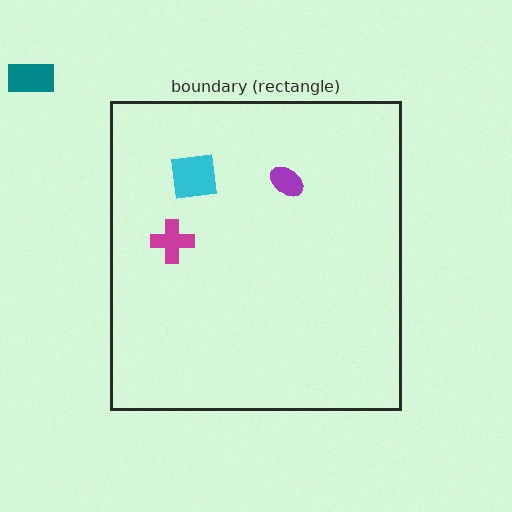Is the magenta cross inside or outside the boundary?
Inside.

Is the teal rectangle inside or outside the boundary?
Outside.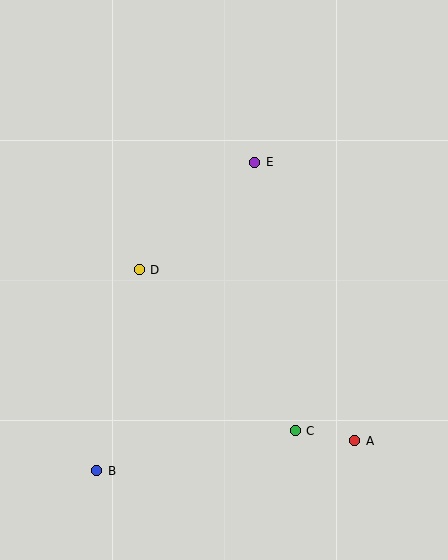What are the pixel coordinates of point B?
Point B is at (97, 471).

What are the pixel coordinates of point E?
Point E is at (255, 162).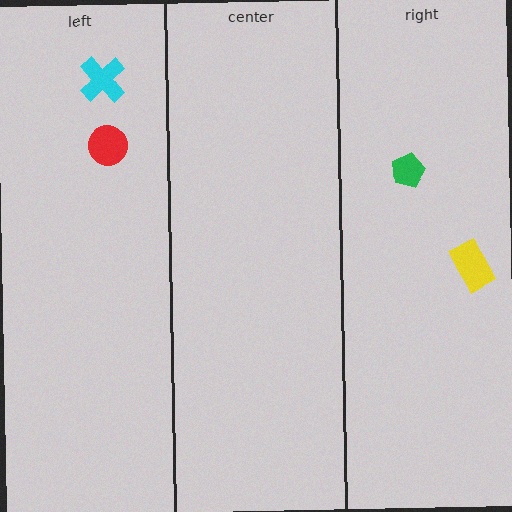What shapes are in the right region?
The yellow rectangle, the green pentagon.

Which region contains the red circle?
The left region.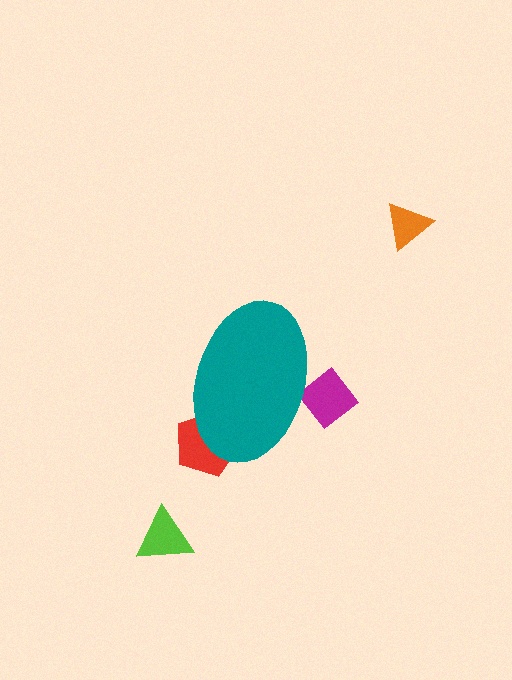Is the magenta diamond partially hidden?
Yes, the magenta diamond is partially hidden behind the teal ellipse.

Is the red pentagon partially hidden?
Yes, the red pentagon is partially hidden behind the teal ellipse.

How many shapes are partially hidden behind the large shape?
2 shapes are partially hidden.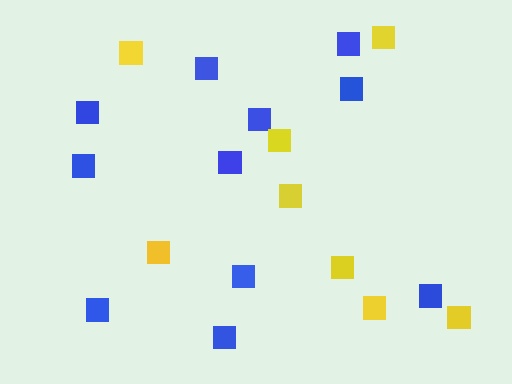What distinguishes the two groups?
There are 2 groups: one group of blue squares (11) and one group of yellow squares (8).